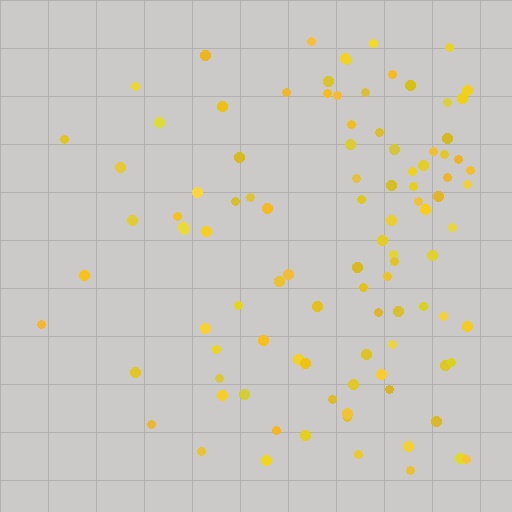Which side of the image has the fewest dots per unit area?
The left.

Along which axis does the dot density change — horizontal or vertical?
Horizontal.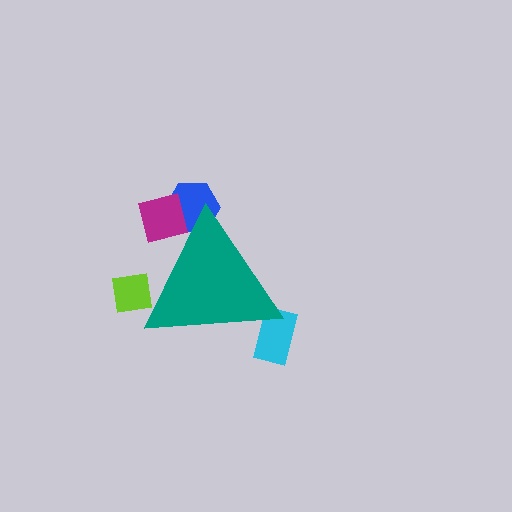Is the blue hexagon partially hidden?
Yes, the blue hexagon is partially hidden behind the teal triangle.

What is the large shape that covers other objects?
A teal triangle.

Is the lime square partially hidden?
Yes, the lime square is partially hidden behind the teal triangle.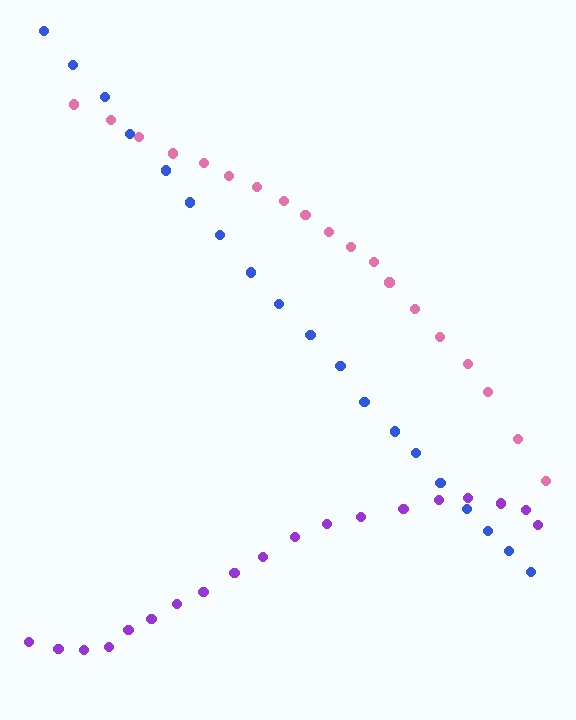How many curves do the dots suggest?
There are 3 distinct paths.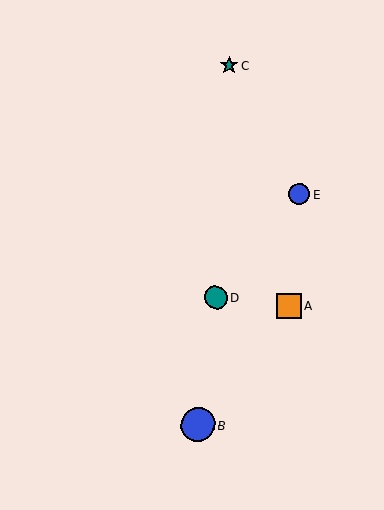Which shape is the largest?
The blue circle (labeled B) is the largest.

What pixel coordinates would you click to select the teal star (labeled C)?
Click at (229, 65) to select the teal star C.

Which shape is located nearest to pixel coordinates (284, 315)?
The orange square (labeled A) at (289, 306) is nearest to that location.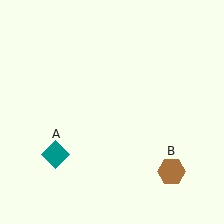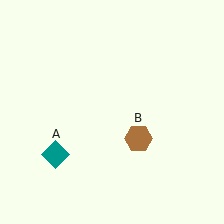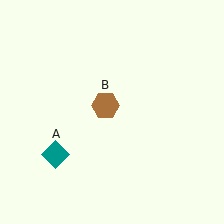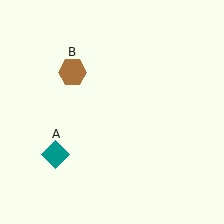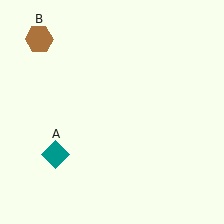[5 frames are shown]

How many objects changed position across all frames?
1 object changed position: brown hexagon (object B).